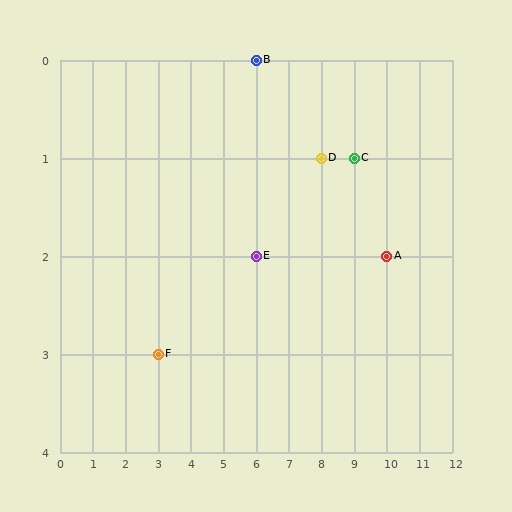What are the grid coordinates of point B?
Point B is at grid coordinates (6, 0).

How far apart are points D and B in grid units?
Points D and B are 2 columns and 1 row apart (about 2.2 grid units diagonally).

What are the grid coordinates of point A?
Point A is at grid coordinates (10, 2).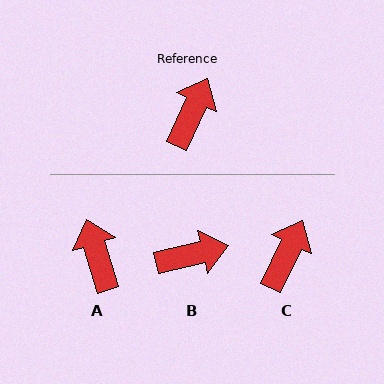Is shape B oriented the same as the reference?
No, it is off by about 51 degrees.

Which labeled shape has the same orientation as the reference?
C.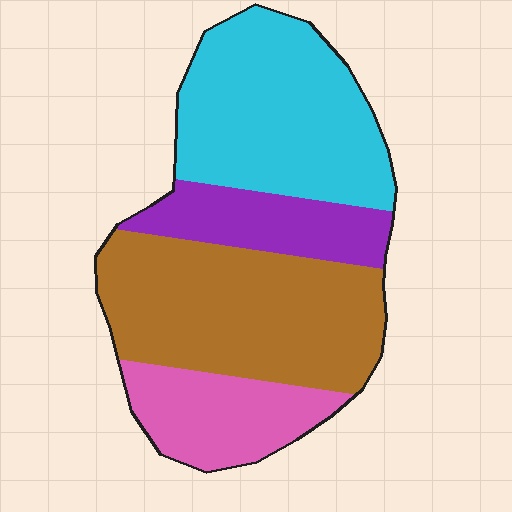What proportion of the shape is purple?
Purple takes up about one eighth (1/8) of the shape.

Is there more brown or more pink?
Brown.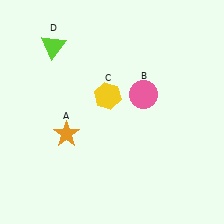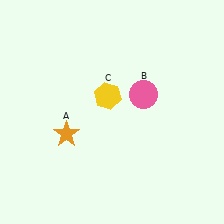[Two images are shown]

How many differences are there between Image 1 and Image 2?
There is 1 difference between the two images.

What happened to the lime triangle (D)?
The lime triangle (D) was removed in Image 2. It was in the top-left area of Image 1.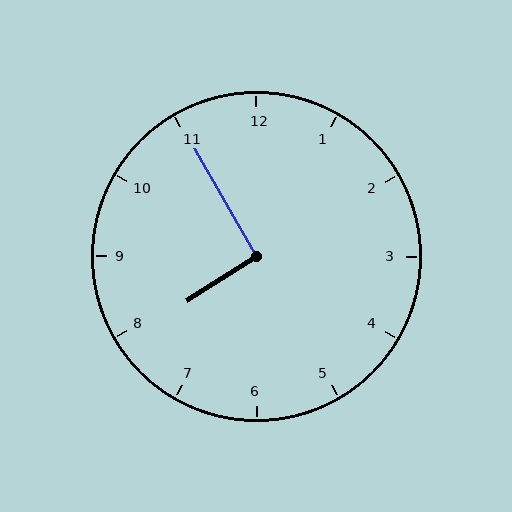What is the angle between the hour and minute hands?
Approximately 92 degrees.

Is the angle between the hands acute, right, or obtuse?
It is right.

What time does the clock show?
7:55.